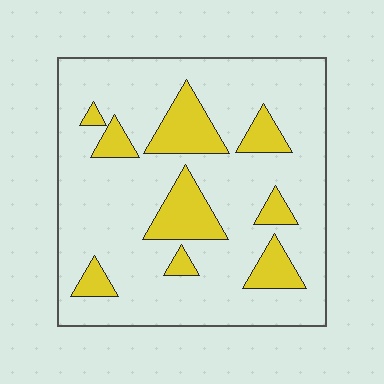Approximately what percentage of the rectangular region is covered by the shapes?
Approximately 20%.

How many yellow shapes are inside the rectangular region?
9.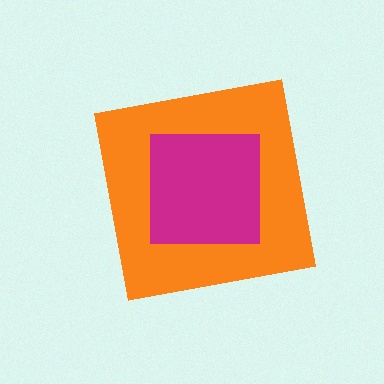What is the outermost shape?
The orange square.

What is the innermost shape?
The magenta square.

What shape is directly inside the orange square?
The magenta square.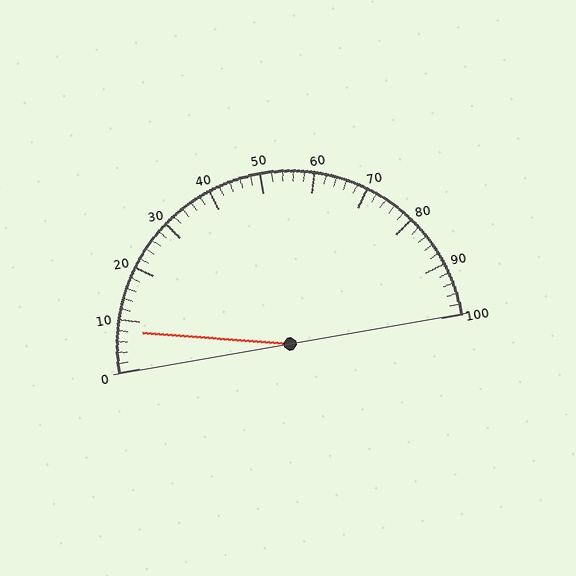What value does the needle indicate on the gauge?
The needle indicates approximately 8.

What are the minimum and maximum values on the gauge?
The gauge ranges from 0 to 100.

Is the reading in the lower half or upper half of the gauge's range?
The reading is in the lower half of the range (0 to 100).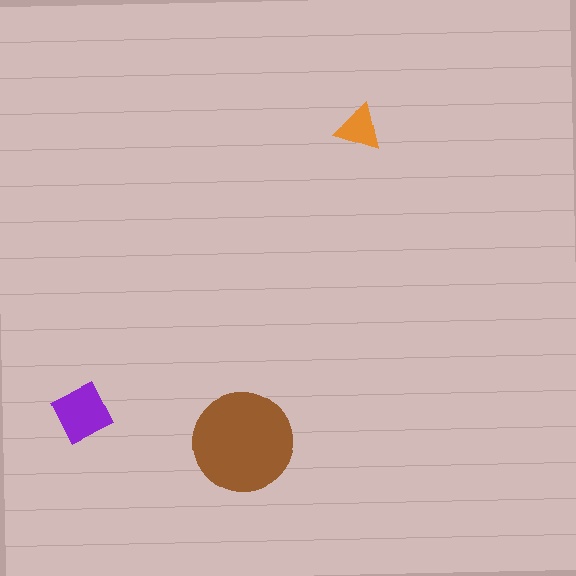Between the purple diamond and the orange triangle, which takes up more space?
The purple diamond.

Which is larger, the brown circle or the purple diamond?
The brown circle.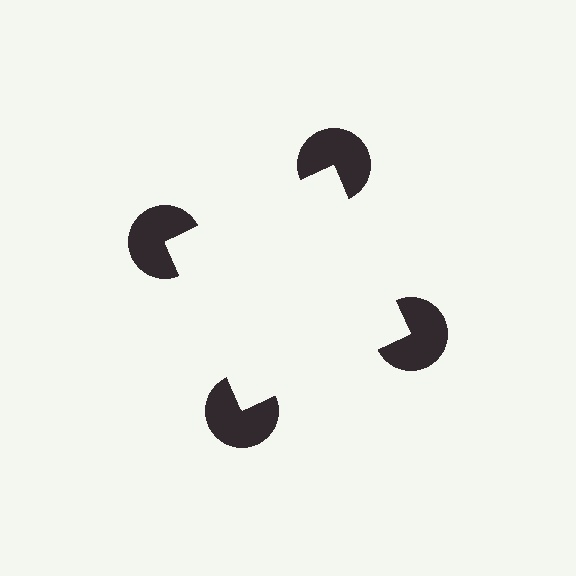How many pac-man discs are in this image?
There are 4 — one at each vertex of the illusory square.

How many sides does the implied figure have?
4 sides.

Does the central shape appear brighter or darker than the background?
It typically appears slightly brighter than the background, even though no actual brightness change is drawn.